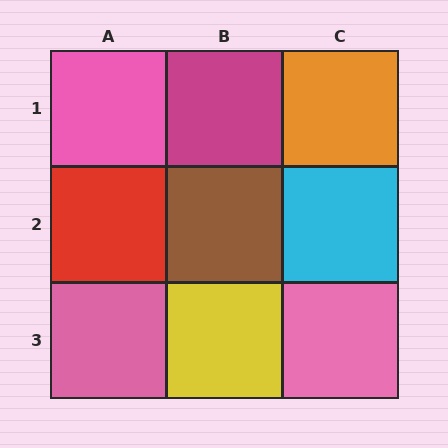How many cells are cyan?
1 cell is cyan.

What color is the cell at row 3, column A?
Pink.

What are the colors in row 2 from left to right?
Red, brown, cyan.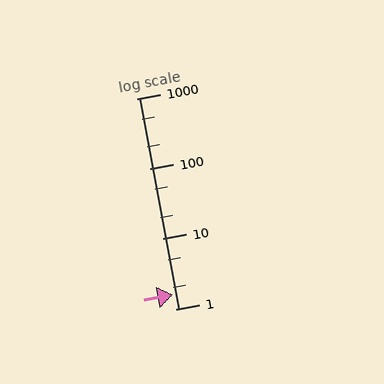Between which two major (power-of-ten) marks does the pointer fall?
The pointer is between 1 and 10.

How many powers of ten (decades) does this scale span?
The scale spans 3 decades, from 1 to 1000.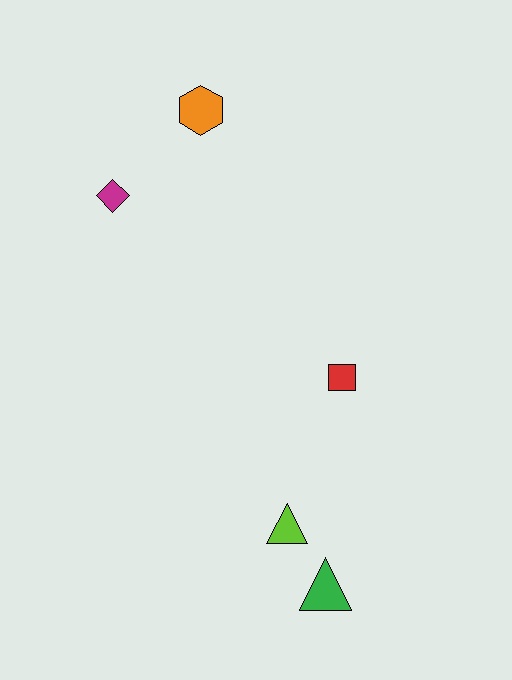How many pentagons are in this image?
There are no pentagons.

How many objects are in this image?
There are 5 objects.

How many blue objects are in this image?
There are no blue objects.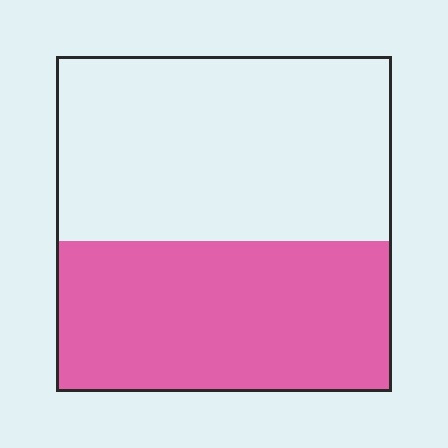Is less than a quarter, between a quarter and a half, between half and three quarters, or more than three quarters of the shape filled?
Between a quarter and a half.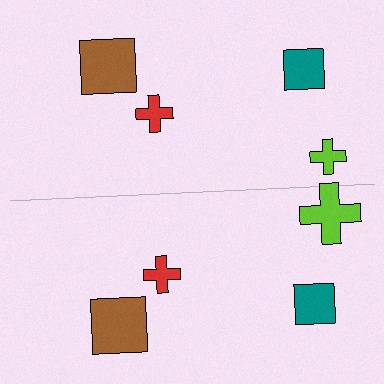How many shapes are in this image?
There are 8 shapes in this image.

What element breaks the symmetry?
The lime cross on the bottom side has a different size than its mirror counterpart.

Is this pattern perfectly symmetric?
No, the pattern is not perfectly symmetric. The lime cross on the bottom side has a different size than its mirror counterpart.